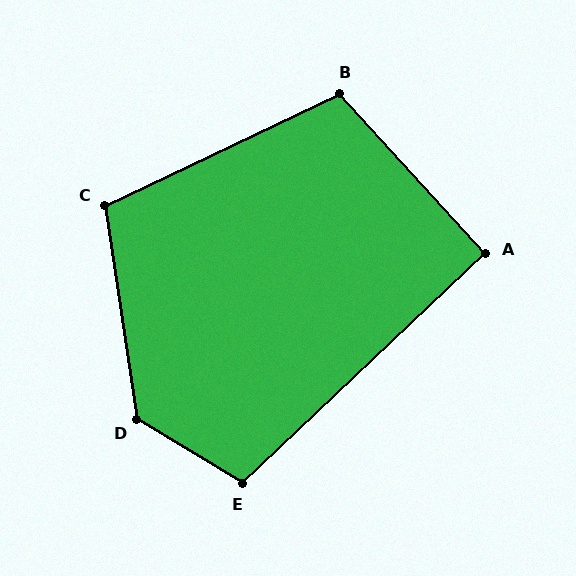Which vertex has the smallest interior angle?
A, at approximately 91 degrees.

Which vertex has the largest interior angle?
D, at approximately 129 degrees.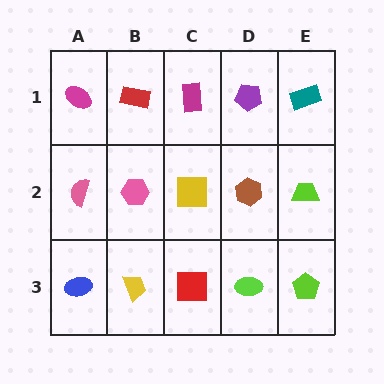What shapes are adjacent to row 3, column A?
A pink semicircle (row 2, column A), a yellow trapezoid (row 3, column B).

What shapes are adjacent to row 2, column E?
A teal rectangle (row 1, column E), a lime pentagon (row 3, column E), a brown hexagon (row 2, column D).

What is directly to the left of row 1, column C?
A red rectangle.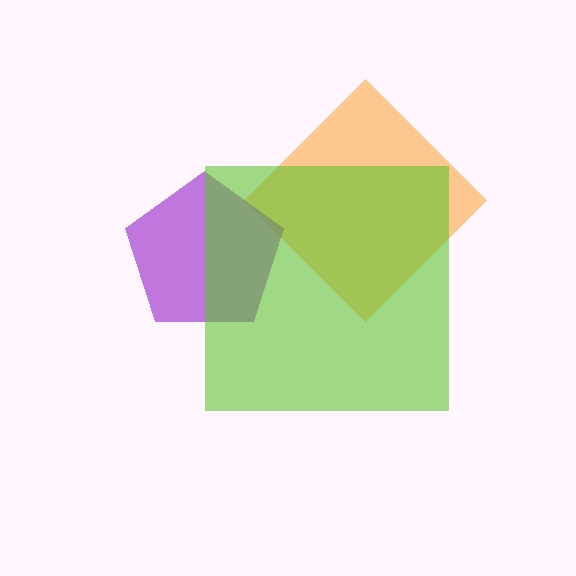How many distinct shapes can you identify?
There are 3 distinct shapes: an orange diamond, a purple pentagon, a lime square.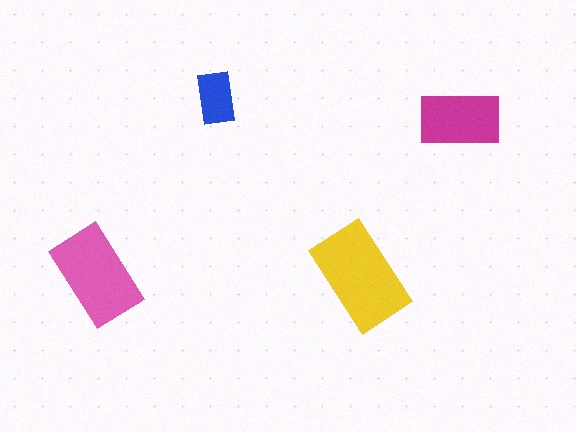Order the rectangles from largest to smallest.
the yellow one, the pink one, the magenta one, the blue one.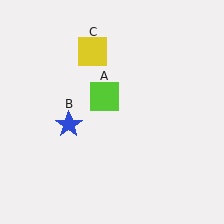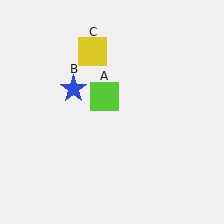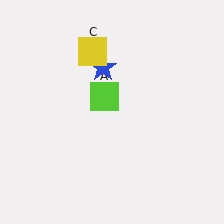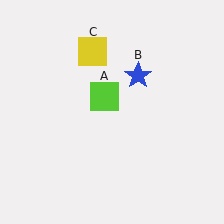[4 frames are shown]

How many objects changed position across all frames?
1 object changed position: blue star (object B).